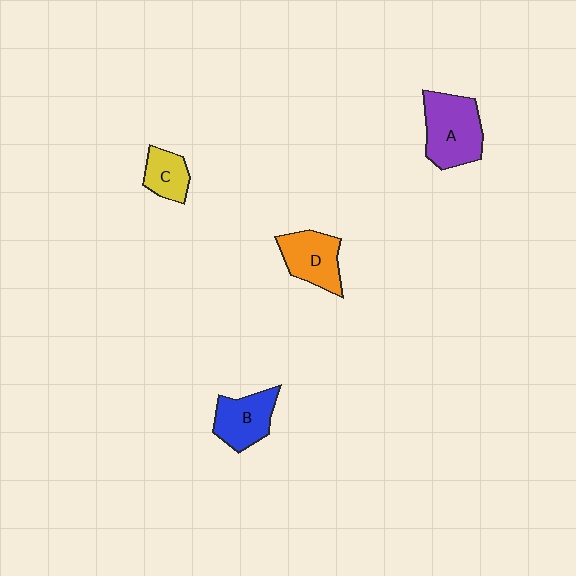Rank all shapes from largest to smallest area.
From largest to smallest: A (purple), D (orange), B (blue), C (yellow).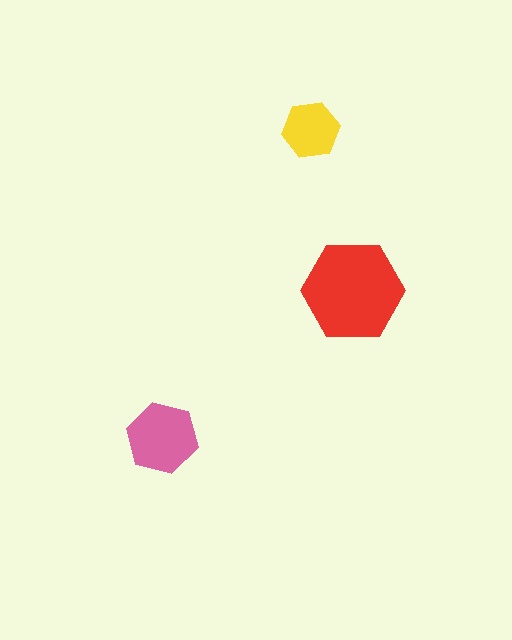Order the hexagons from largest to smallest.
the red one, the pink one, the yellow one.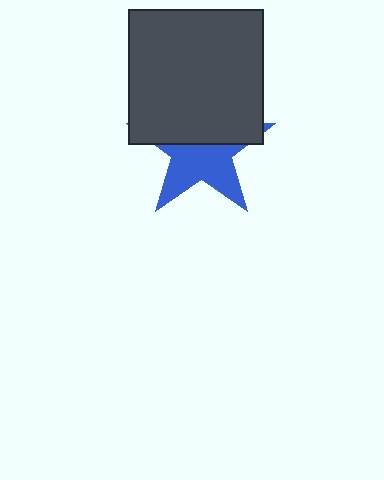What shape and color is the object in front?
The object in front is a dark gray square.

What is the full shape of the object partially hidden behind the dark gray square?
The partially hidden object is a blue star.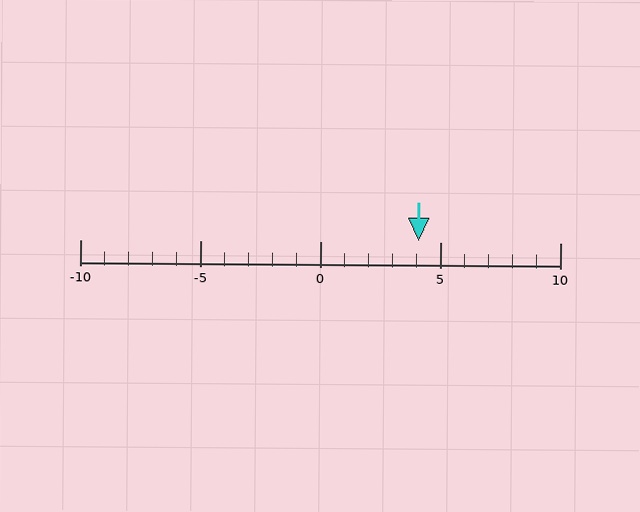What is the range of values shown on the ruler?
The ruler shows values from -10 to 10.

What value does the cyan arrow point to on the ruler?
The cyan arrow points to approximately 4.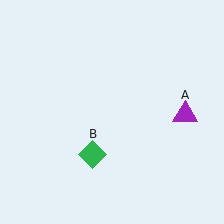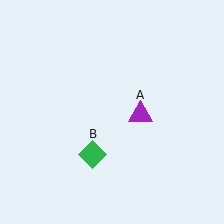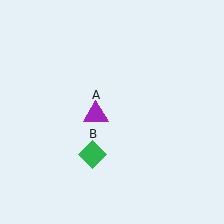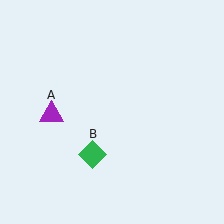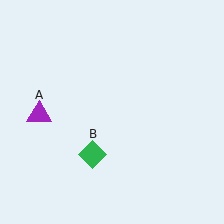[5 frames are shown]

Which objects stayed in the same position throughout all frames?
Green diamond (object B) remained stationary.